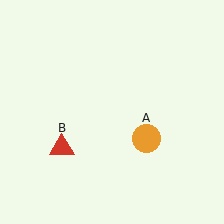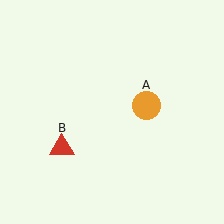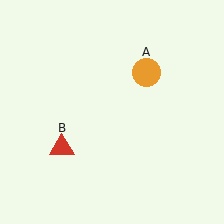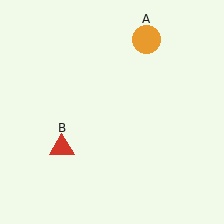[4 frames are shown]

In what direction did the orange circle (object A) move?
The orange circle (object A) moved up.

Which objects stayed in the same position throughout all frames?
Red triangle (object B) remained stationary.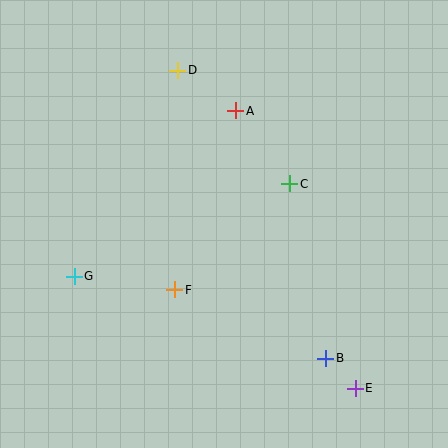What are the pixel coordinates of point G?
Point G is at (74, 276).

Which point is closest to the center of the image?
Point C at (290, 184) is closest to the center.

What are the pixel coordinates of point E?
Point E is at (355, 388).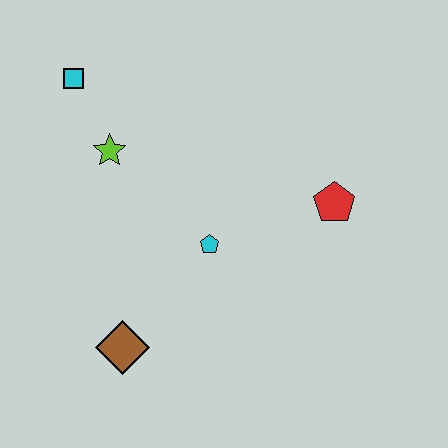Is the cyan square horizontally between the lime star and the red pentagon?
No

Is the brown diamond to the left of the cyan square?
No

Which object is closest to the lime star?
The cyan square is closest to the lime star.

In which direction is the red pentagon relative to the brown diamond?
The red pentagon is to the right of the brown diamond.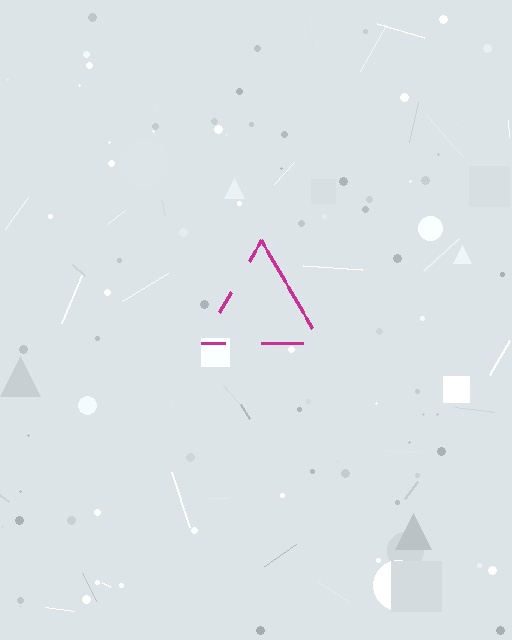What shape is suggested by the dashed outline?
The dashed outline suggests a triangle.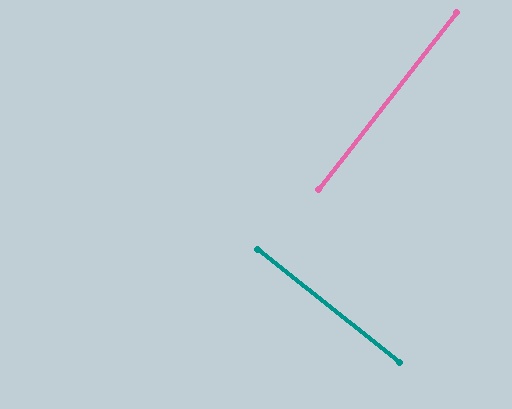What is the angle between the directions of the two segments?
Approximately 89 degrees.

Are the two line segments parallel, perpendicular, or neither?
Perpendicular — they meet at approximately 89°.